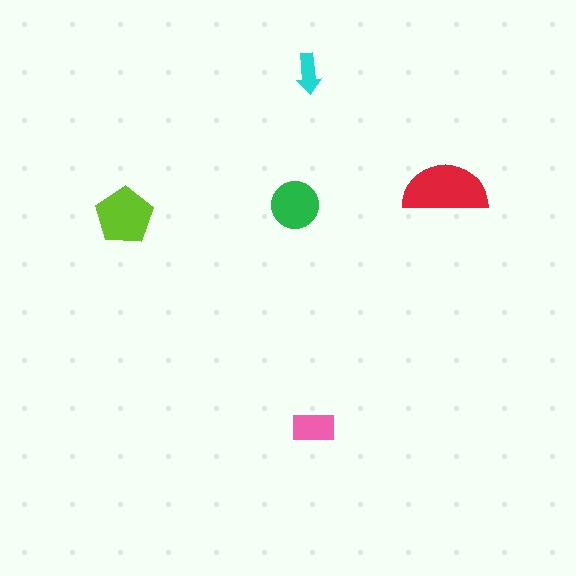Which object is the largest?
The red semicircle.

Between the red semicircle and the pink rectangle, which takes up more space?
The red semicircle.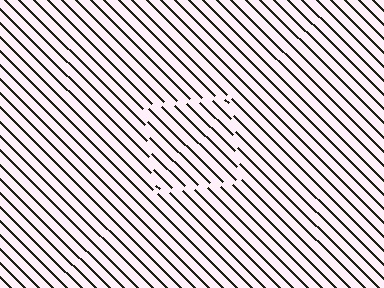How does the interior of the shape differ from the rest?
The interior of the shape contains the same grating, shifted by half a period — the contour is defined by the phase discontinuity where line-ends from the inner and outer gratings abut.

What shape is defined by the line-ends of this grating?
An illusory square. The interior of the shape contains the same grating, shifted by half a period — the contour is defined by the phase discontinuity where line-ends from the inner and outer gratings abut.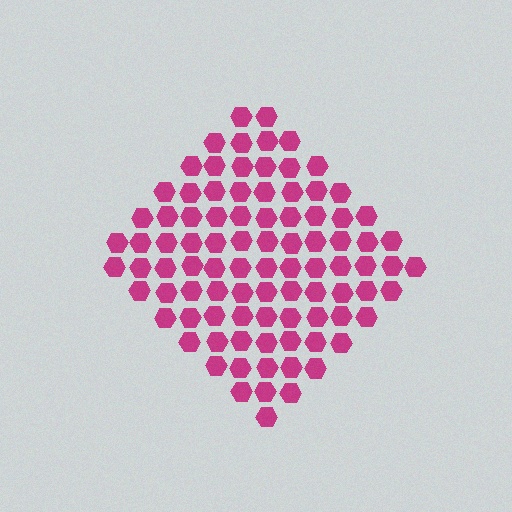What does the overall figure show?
The overall figure shows a diamond.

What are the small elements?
The small elements are hexagons.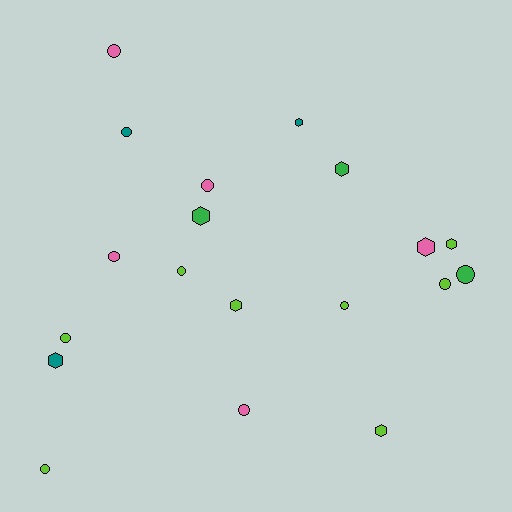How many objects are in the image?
There are 19 objects.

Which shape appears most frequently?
Circle, with 11 objects.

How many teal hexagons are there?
There are 2 teal hexagons.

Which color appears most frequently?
Lime, with 8 objects.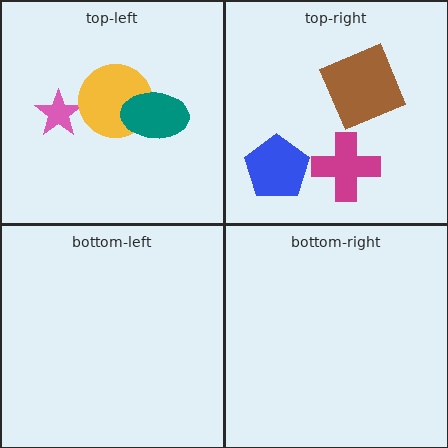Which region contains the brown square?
The top-right region.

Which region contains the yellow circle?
The top-left region.